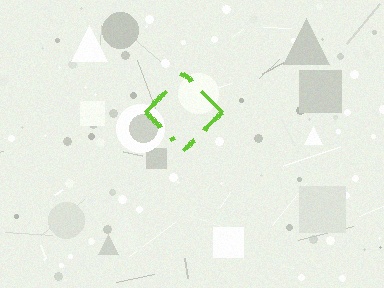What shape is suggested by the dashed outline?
The dashed outline suggests a diamond.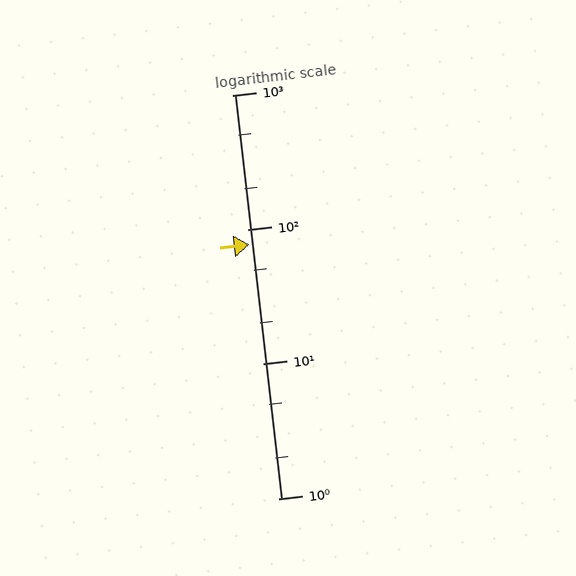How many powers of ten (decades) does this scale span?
The scale spans 3 decades, from 1 to 1000.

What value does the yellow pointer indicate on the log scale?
The pointer indicates approximately 77.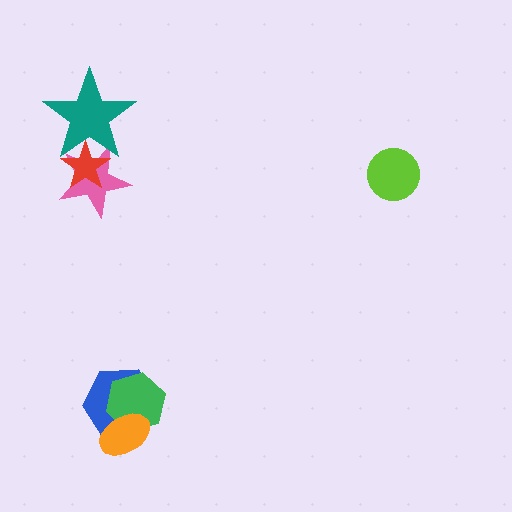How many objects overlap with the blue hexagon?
2 objects overlap with the blue hexagon.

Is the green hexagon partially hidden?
Yes, it is partially covered by another shape.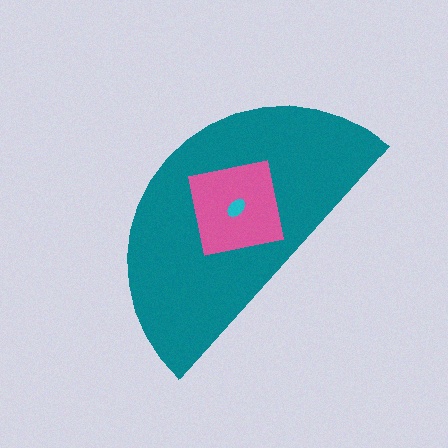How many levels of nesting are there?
3.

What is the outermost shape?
The teal semicircle.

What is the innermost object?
The cyan ellipse.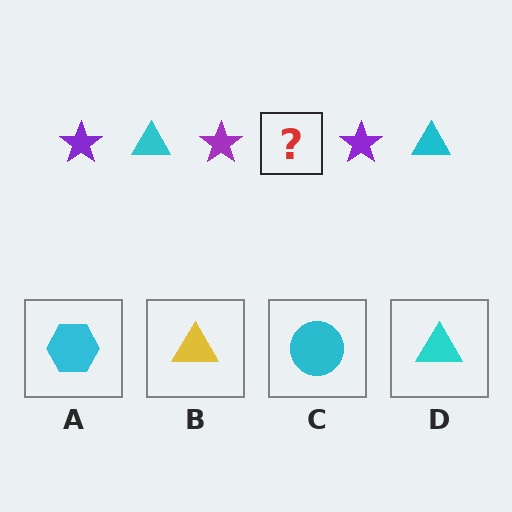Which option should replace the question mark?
Option D.